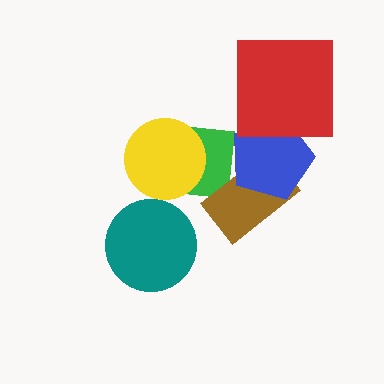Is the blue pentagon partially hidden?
Yes, it is partially covered by another shape.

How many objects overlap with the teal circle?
0 objects overlap with the teal circle.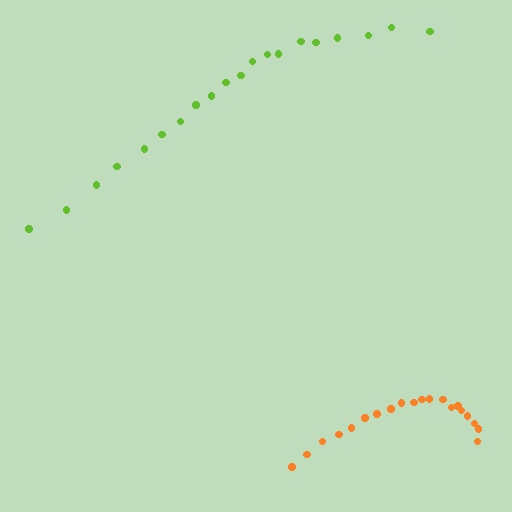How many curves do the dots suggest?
There are 2 distinct paths.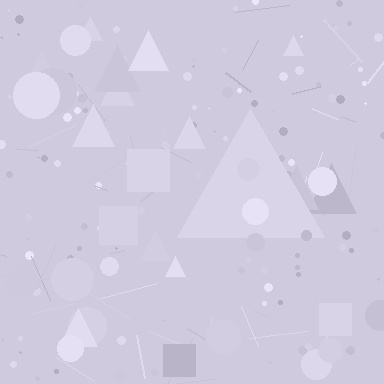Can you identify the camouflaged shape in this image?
The camouflaged shape is a triangle.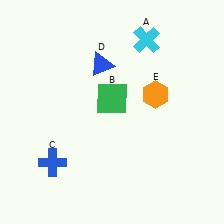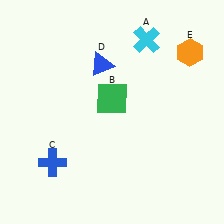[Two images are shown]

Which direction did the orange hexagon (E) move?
The orange hexagon (E) moved up.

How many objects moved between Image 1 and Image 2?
1 object moved between the two images.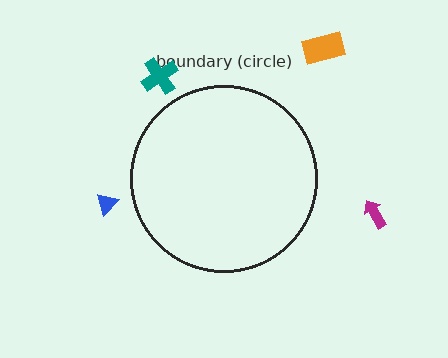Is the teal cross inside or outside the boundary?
Outside.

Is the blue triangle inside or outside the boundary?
Outside.